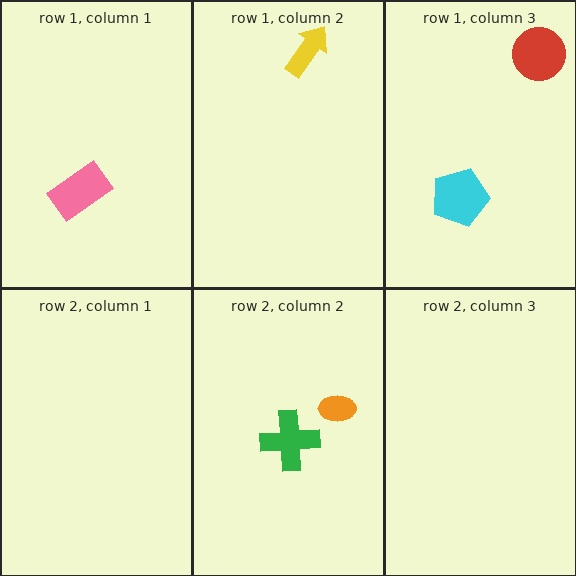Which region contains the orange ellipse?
The row 2, column 2 region.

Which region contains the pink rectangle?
The row 1, column 1 region.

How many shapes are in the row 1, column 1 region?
1.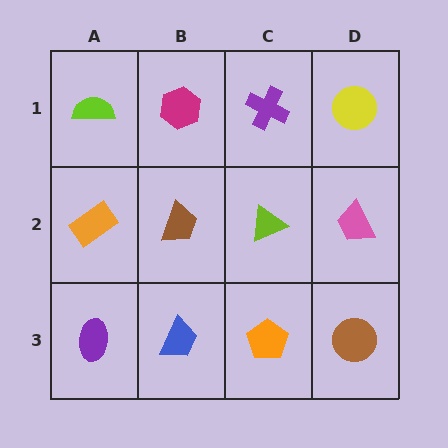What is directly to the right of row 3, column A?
A blue trapezoid.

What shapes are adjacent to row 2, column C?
A purple cross (row 1, column C), an orange pentagon (row 3, column C), a brown trapezoid (row 2, column B), a pink trapezoid (row 2, column D).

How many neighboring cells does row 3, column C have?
3.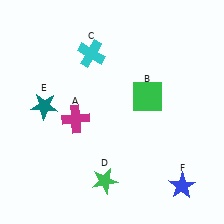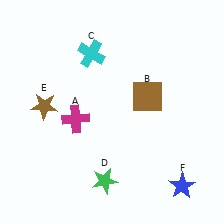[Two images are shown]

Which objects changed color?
B changed from green to brown. E changed from teal to brown.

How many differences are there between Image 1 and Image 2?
There are 2 differences between the two images.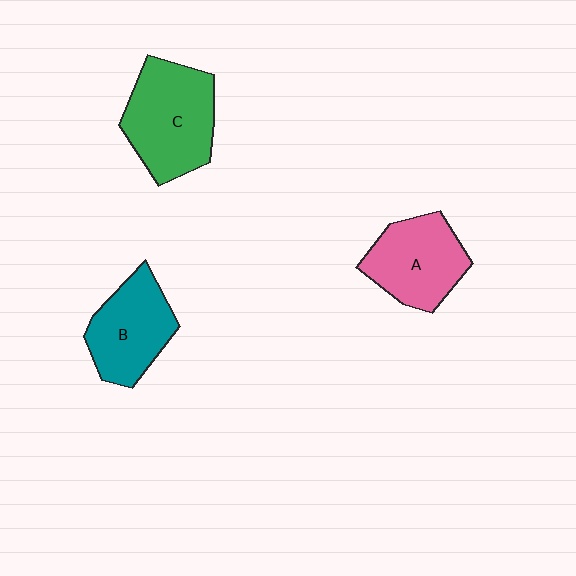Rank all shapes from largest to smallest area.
From largest to smallest: C (green), A (pink), B (teal).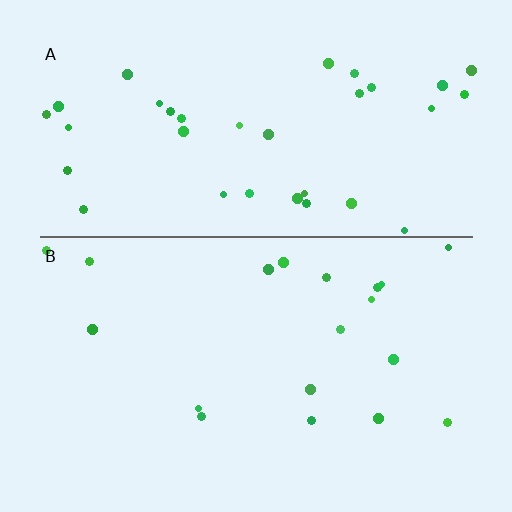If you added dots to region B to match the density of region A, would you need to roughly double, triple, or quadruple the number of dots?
Approximately double.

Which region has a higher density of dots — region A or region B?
A (the top).